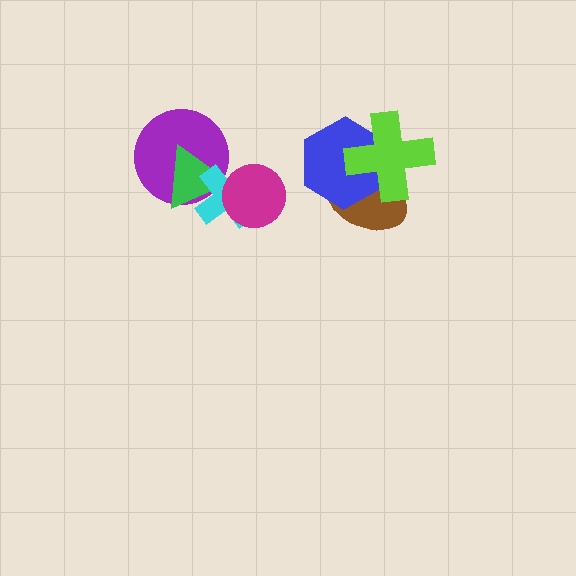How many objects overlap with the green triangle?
2 objects overlap with the green triangle.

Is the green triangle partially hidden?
Yes, it is partially covered by another shape.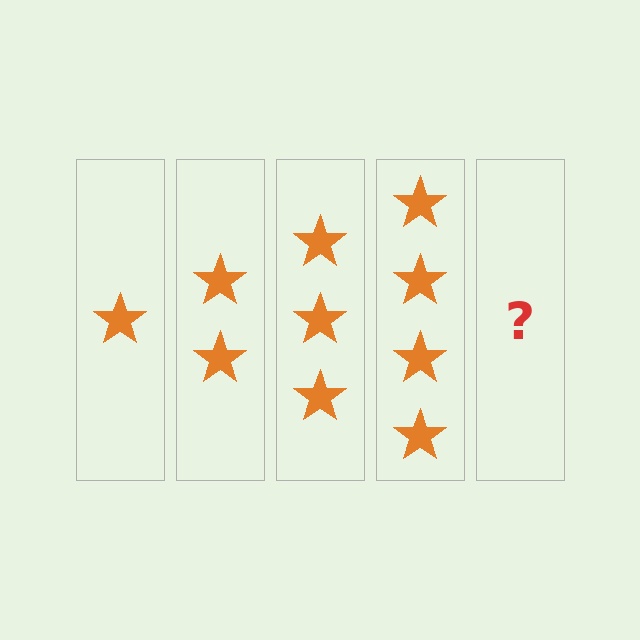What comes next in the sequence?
The next element should be 5 stars.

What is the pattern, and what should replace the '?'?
The pattern is that each step adds one more star. The '?' should be 5 stars.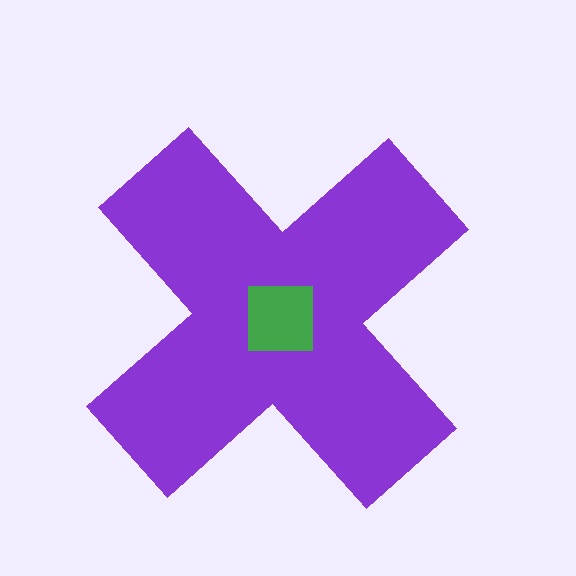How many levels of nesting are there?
2.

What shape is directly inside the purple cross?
The green square.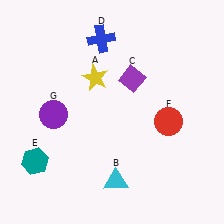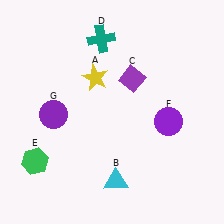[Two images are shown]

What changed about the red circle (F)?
In Image 1, F is red. In Image 2, it changed to purple.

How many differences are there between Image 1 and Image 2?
There are 3 differences between the two images.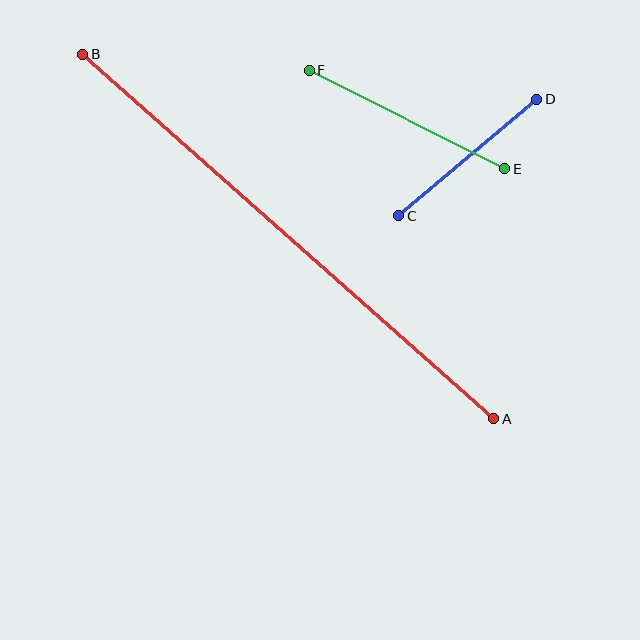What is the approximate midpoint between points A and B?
The midpoint is at approximately (288, 236) pixels.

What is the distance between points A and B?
The distance is approximately 549 pixels.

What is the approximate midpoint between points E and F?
The midpoint is at approximately (407, 120) pixels.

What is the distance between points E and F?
The distance is approximately 219 pixels.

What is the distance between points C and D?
The distance is approximately 180 pixels.